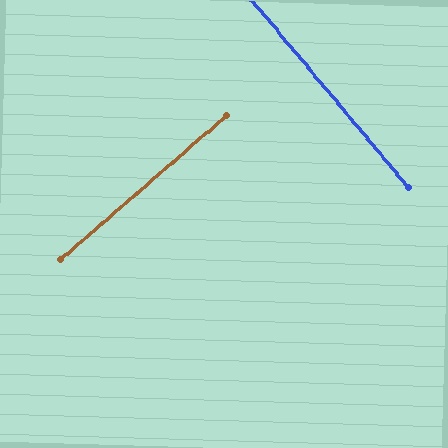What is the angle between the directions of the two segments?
Approximately 89 degrees.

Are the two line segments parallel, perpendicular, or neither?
Perpendicular — they meet at approximately 89°.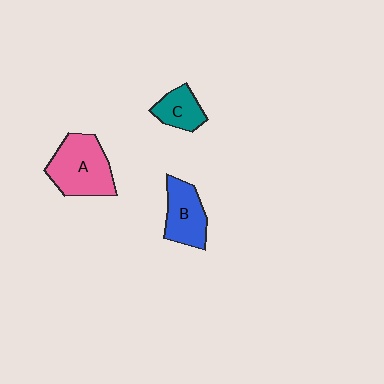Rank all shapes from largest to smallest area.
From largest to smallest: A (pink), B (blue), C (teal).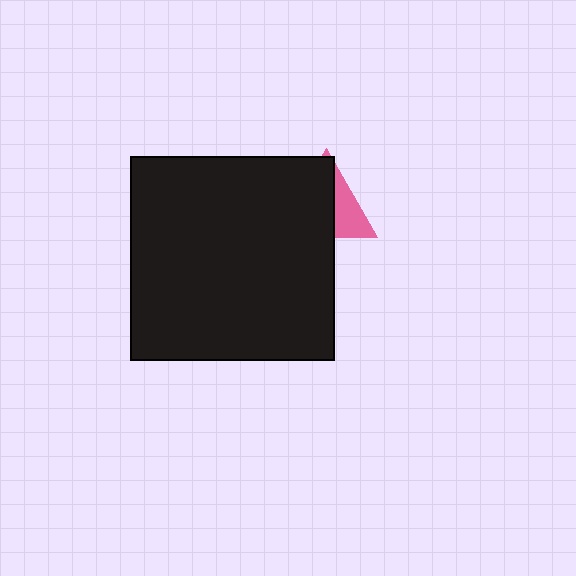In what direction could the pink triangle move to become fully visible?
The pink triangle could move right. That would shift it out from behind the black square entirely.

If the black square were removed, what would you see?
You would see the complete pink triangle.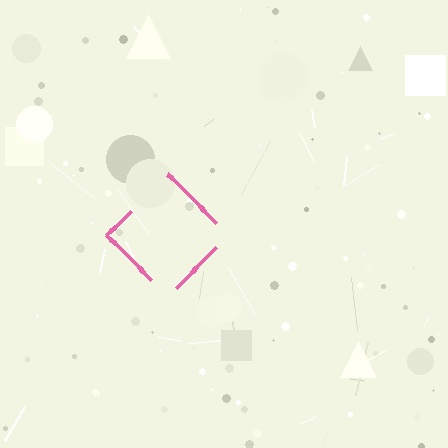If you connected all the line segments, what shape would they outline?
They would outline a diamond.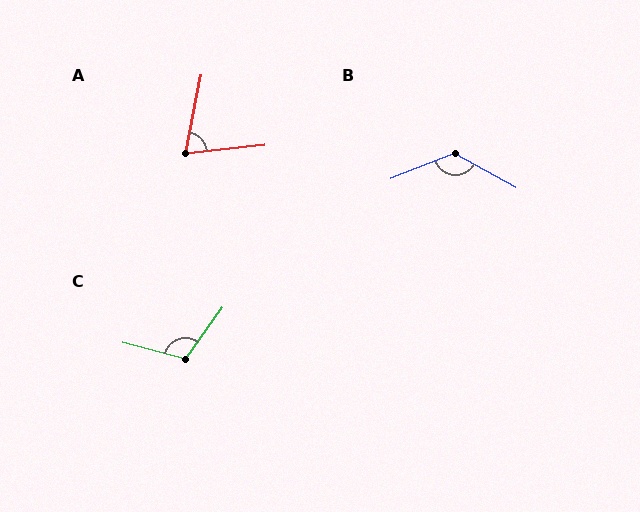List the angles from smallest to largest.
A (72°), C (111°), B (129°).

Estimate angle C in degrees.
Approximately 111 degrees.